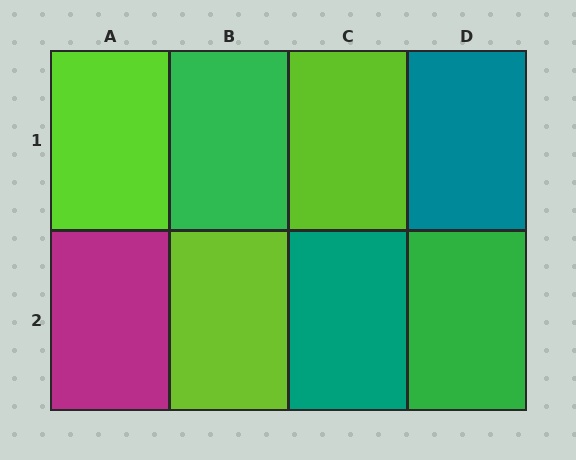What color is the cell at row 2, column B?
Lime.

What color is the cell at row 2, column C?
Teal.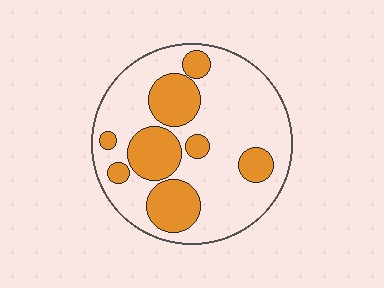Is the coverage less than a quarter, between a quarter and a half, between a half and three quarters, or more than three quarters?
Between a quarter and a half.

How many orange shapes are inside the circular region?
8.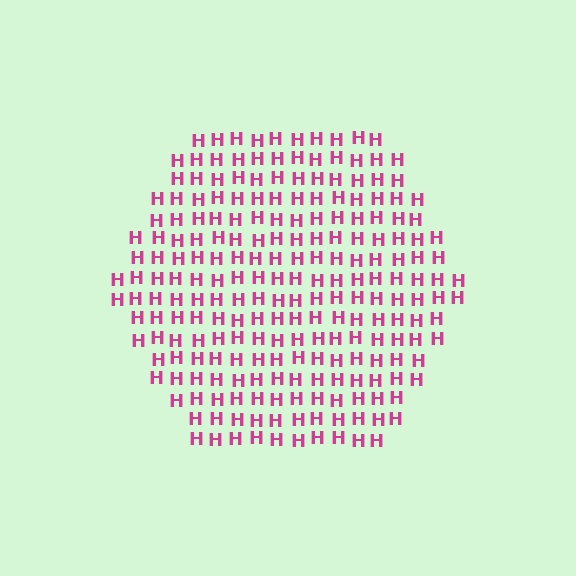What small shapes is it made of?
It is made of small letter H's.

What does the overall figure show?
The overall figure shows a hexagon.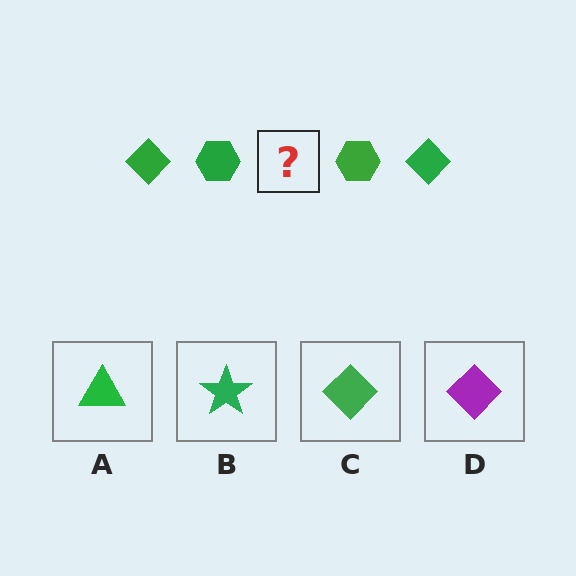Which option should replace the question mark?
Option C.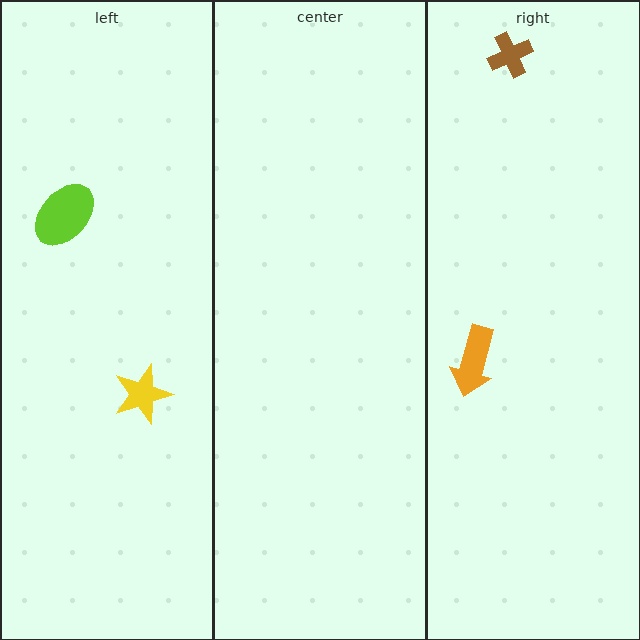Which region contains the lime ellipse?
The left region.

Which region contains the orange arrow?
The right region.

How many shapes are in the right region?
2.